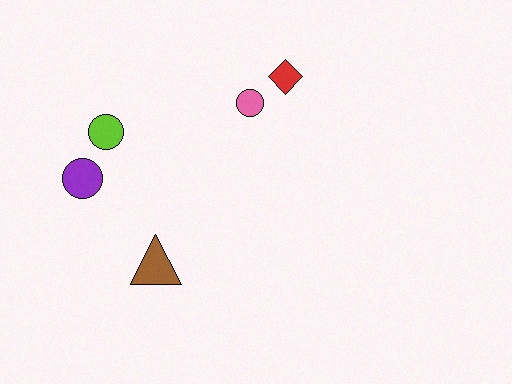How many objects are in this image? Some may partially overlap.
There are 5 objects.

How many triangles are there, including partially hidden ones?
There is 1 triangle.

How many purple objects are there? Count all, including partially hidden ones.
There is 1 purple object.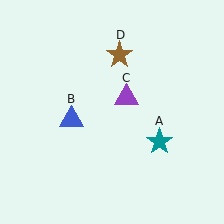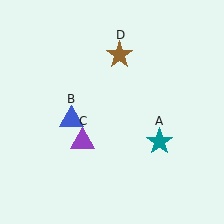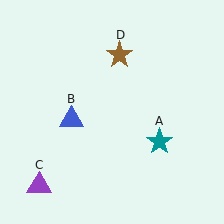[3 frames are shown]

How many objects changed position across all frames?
1 object changed position: purple triangle (object C).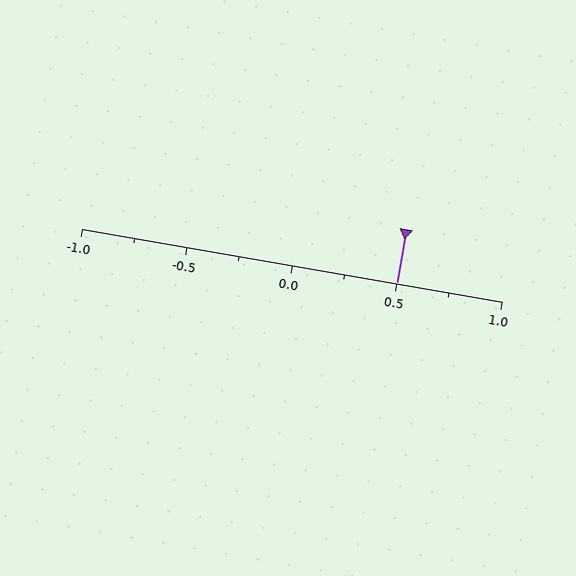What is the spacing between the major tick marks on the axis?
The major ticks are spaced 0.5 apart.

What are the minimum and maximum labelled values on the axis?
The axis runs from -1.0 to 1.0.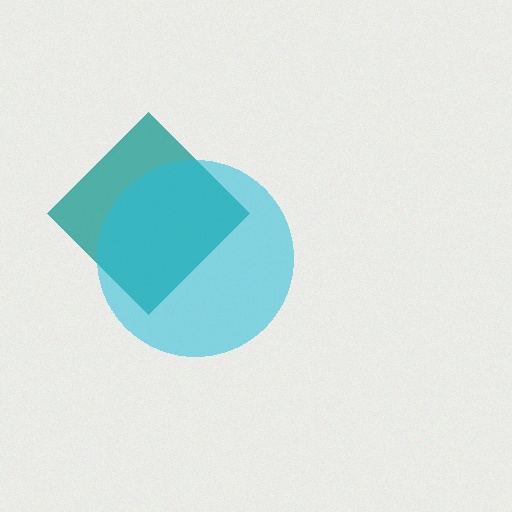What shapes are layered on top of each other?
The layered shapes are: a teal diamond, a cyan circle.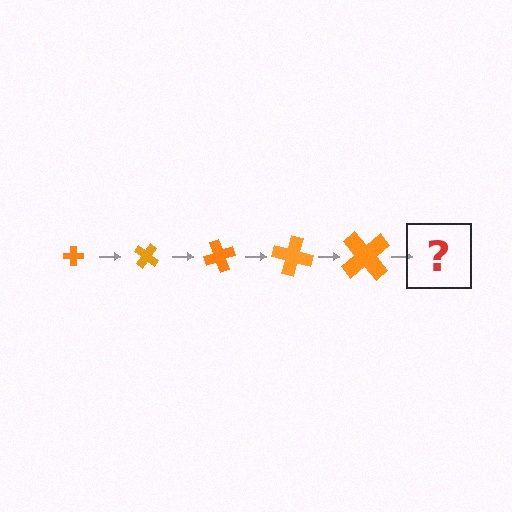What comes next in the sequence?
The next element should be a cross, larger than the previous one and rotated 175 degrees from the start.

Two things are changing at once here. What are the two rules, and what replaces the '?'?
The two rules are that the cross grows larger each step and it rotates 35 degrees each step. The '?' should be a cross, larger than the previous one and rotated 175 degrees from the start.